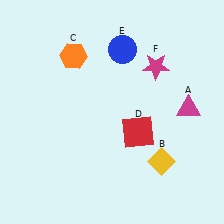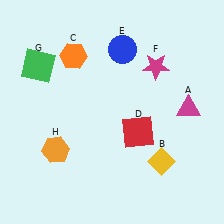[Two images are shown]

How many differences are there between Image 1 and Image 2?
There are 2 differences between the two images.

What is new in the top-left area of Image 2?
A green square (G) was added in the top-left area of Image 2.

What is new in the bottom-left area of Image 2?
An orange hexagon (H) was added in the bottom-left area of Image 2.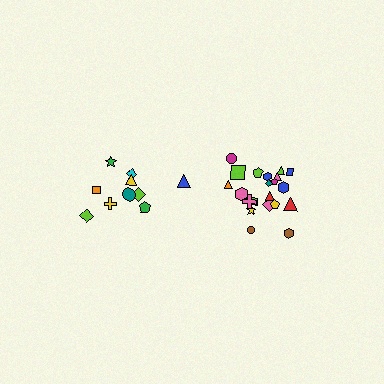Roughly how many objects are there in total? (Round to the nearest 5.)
Roughly 30 objects in total.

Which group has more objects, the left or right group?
The right group.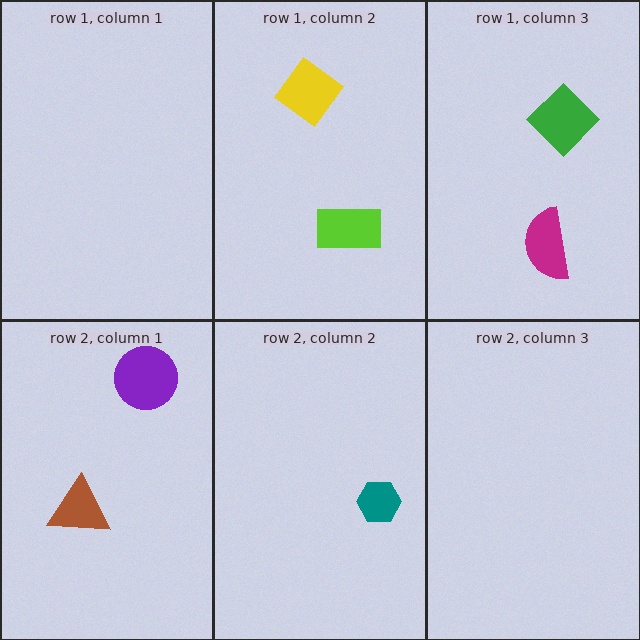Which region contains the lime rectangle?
The row 1, column 2 region.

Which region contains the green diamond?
The row 1, column 3 region.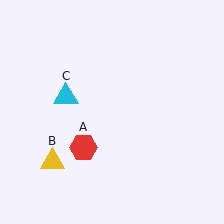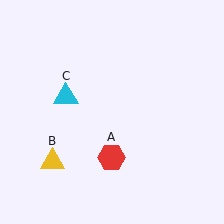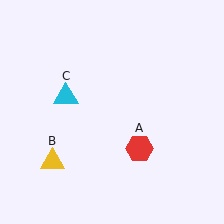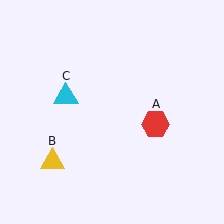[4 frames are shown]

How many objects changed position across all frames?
1 object changed position: red hexagon (object A).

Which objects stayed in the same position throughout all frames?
Yellow triangle (object B) and cyan triangle (object C) remained stationary.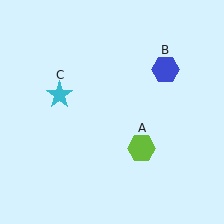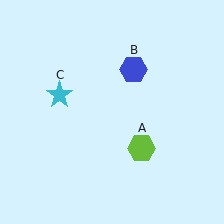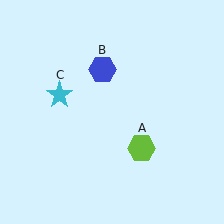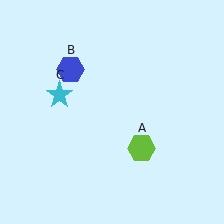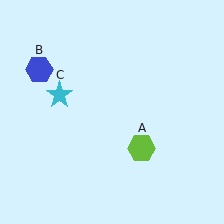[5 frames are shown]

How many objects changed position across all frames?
1 object changed position: blue hexagon (object B).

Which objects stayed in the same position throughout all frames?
Lime hexagon (object A) and cyan star (object C) remained stationary.